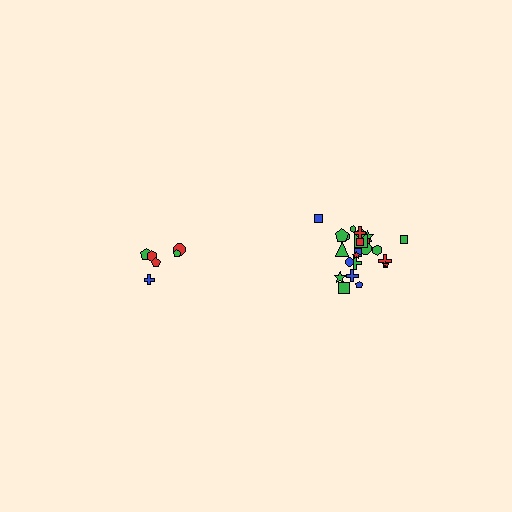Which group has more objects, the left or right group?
The right group.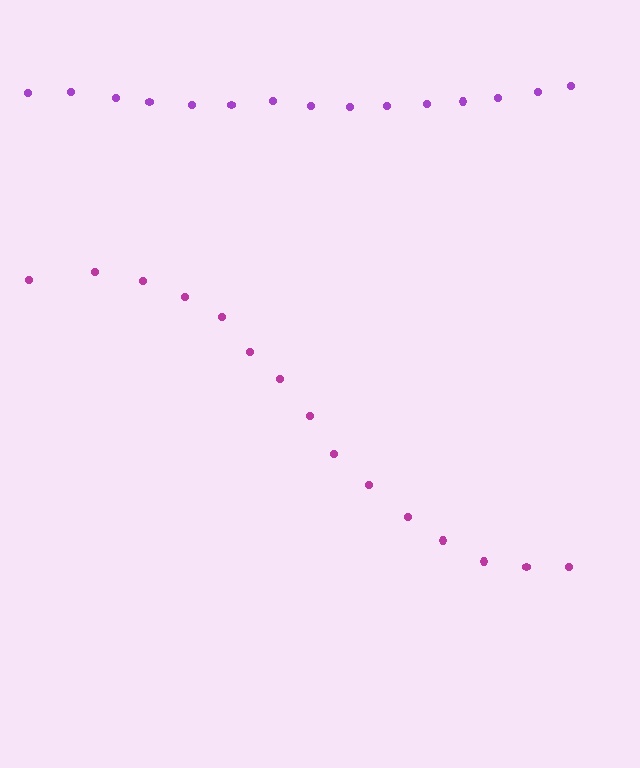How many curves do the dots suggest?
There are 2 distinct paths.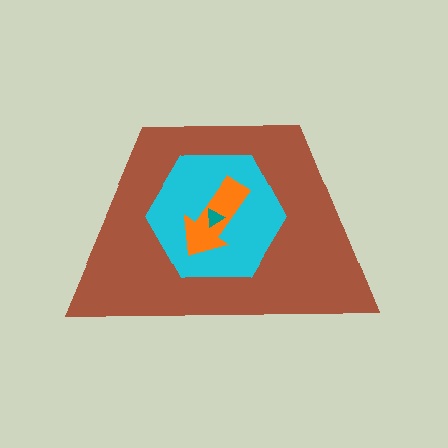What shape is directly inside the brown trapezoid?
The cyan hexagon.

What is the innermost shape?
The teal triangle.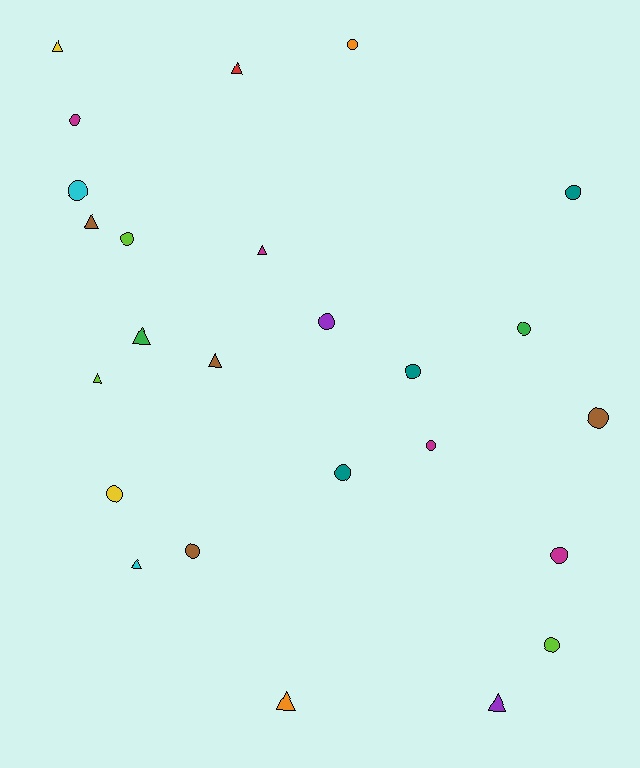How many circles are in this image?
There are 15 circles.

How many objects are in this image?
There are 25 objects.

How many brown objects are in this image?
There are 4 brown objects.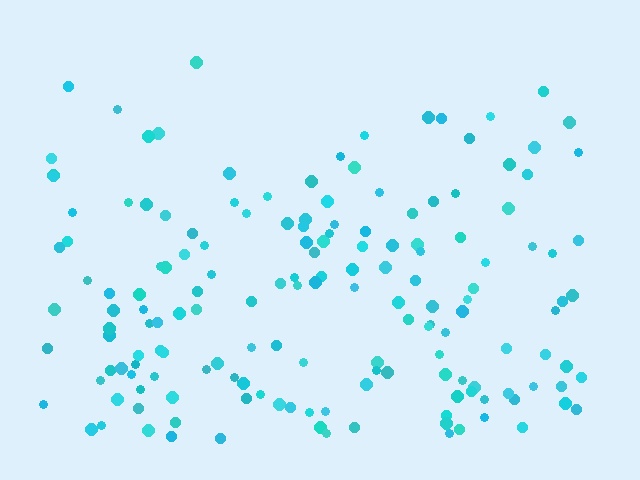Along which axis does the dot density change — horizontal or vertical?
Vertical.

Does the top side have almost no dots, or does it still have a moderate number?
Still a moderate number, just noticeably fewer than the bottom.